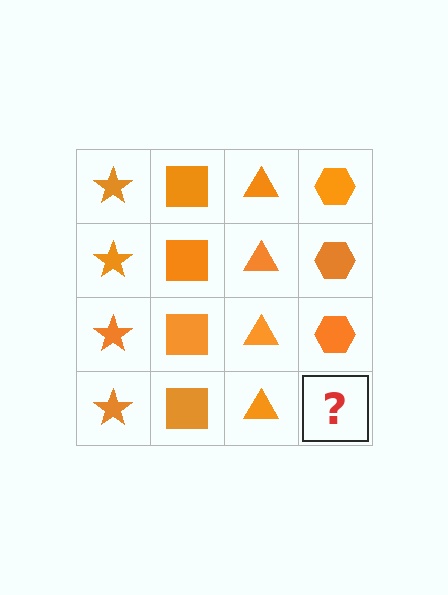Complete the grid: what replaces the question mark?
The question mark should be replaced with an orange hexagon.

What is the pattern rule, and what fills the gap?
The rule is that each column has a consistent shape. The gap should be filled with an orange hexagon.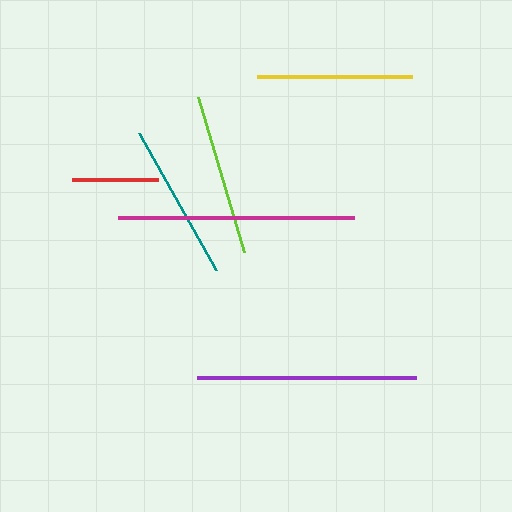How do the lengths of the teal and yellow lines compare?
The teal and yellow lines are approximately the same length.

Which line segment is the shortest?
The red line is the shortest at approximately 86 pixels.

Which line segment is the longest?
The magenta line is the longest at approximately 236 pixels.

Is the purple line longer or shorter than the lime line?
The purple line is longer than the lime line.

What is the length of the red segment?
The red segment is approximately 86 pixels long.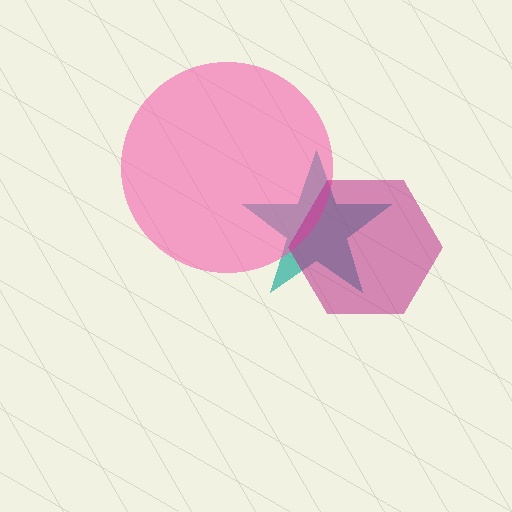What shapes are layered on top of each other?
The layered shapes are: a teal star, a pink circle, a magenta hexagon.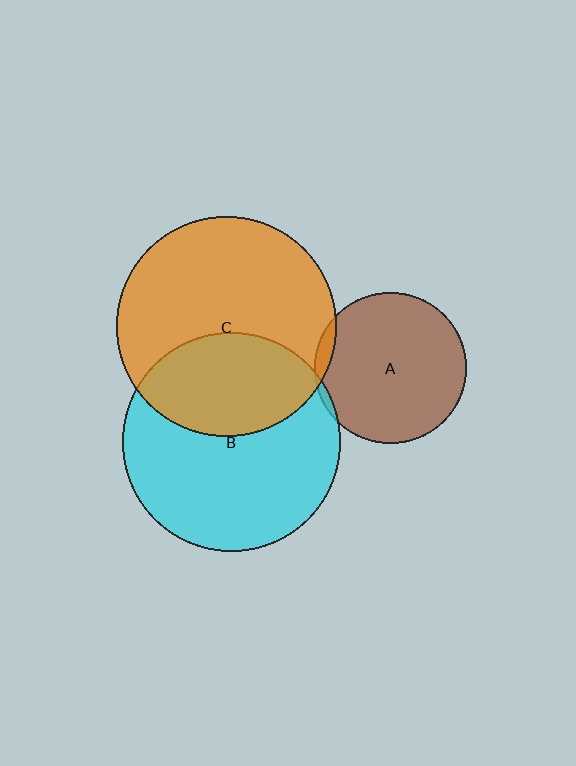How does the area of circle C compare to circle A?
Approximately 2.1 times.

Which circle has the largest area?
Circle C (orange).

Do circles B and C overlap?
Yes.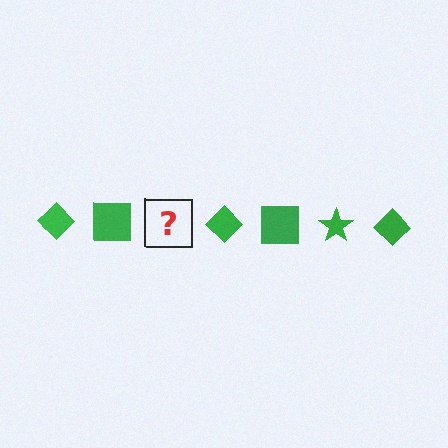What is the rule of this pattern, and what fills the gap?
The rule is that the pattern cycles through diamond, square, star shapes in green. The gap should be filled with a green star.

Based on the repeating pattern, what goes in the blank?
The blank should be a green star.